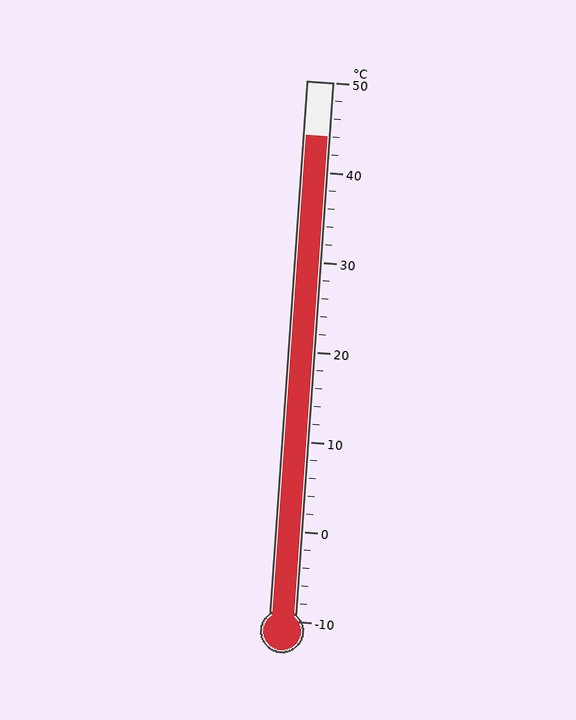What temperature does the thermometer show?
The thermometer shows approximately 44°C.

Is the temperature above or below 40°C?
The temperature is above 40°C.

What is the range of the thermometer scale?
The thermometer scale ranges from -10°C to 50°C.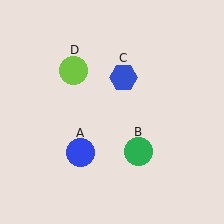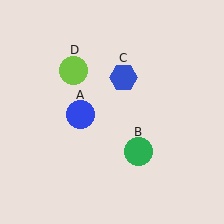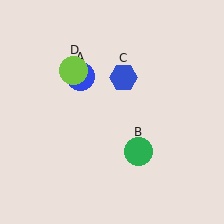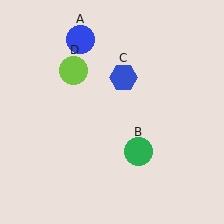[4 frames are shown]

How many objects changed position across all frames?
1 object changed position: blue circle (object A).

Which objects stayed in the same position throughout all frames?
Green circle (object B) and blue hexagon (object C) and lime circle (object D) remained stationary.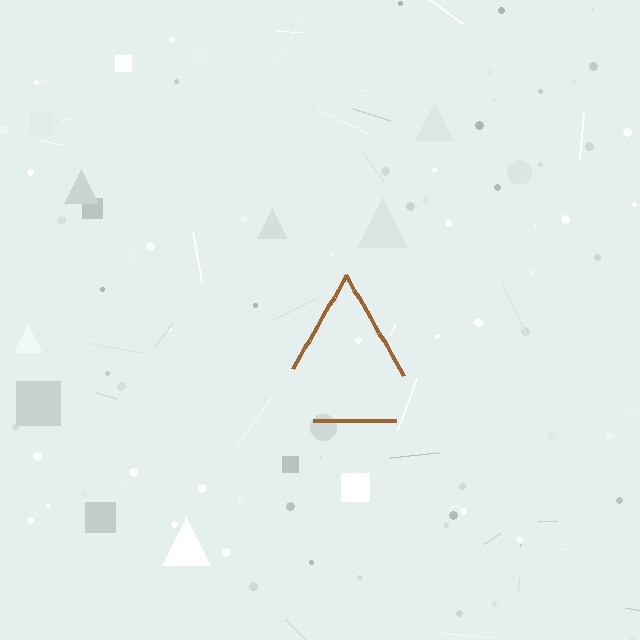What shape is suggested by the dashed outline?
The dashed outline suggests a triangle.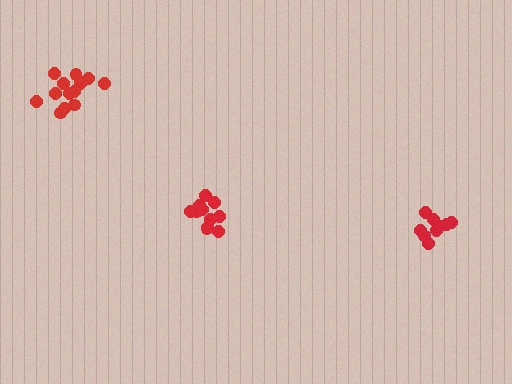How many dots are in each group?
Group 1: 13 dots, Group 2: 12 dots, Group 3: 9 dots (34 total).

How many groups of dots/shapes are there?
There are 3 groups.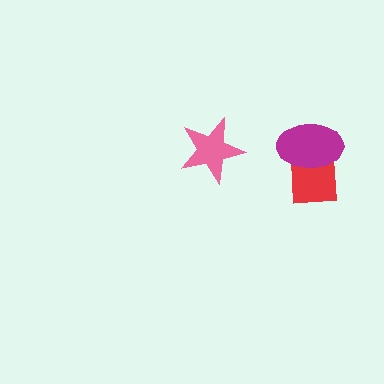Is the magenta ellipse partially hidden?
No, no other shape covers it.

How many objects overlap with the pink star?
0 objects overlap with the pink star.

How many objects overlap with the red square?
1 object overlaps with the red square.